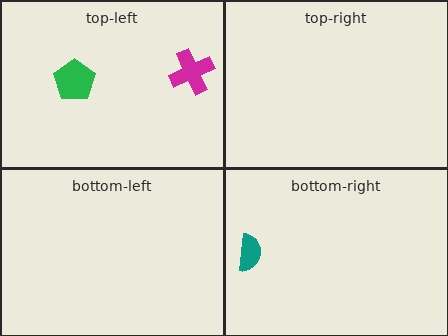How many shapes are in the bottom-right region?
1.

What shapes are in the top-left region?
The green pentagon, the magenta cross.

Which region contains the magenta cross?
The top-left region.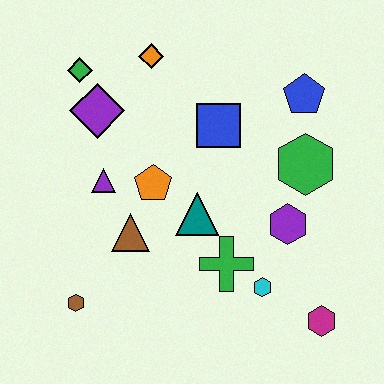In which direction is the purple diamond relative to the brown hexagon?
The purple diamond is above the brown hexagon.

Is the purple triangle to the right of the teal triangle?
No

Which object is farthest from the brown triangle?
The blue pentagon is farthest from the brown triangle.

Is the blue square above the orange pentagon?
Yes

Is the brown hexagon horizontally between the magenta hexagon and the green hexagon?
No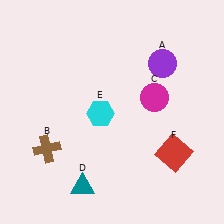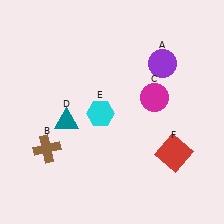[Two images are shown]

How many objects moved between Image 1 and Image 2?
1 object moved between the two images.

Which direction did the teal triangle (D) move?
The teal triangle (D) moved up.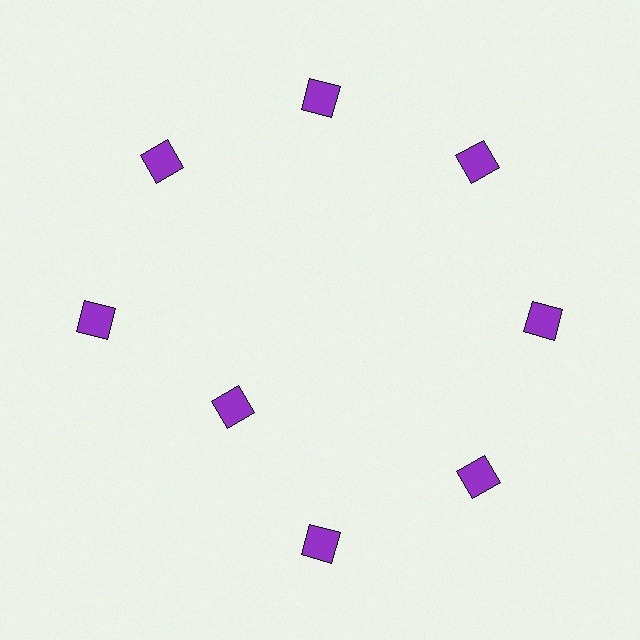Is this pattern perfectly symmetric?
No. The 8 purple diamonds are arranged in a ring, but one element near the 8 o'clock position is pulled inward toward the center, breaking the 8-fold rotational symmetry.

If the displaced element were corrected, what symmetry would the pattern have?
It would have 8-fold rotational symmetry — the pattern would map onto itself every 45 degrees.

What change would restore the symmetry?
The symmetry would be restored by moving it outward, back onto the ring so that all 8 diamonds sit at equal angles and equal distance from the center.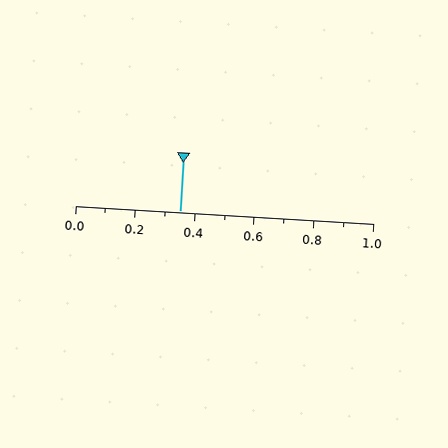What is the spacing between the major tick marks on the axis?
The major ticks are spaced 0.2 apart.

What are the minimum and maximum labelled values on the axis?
The axis runs from 0.0 to 1.0.